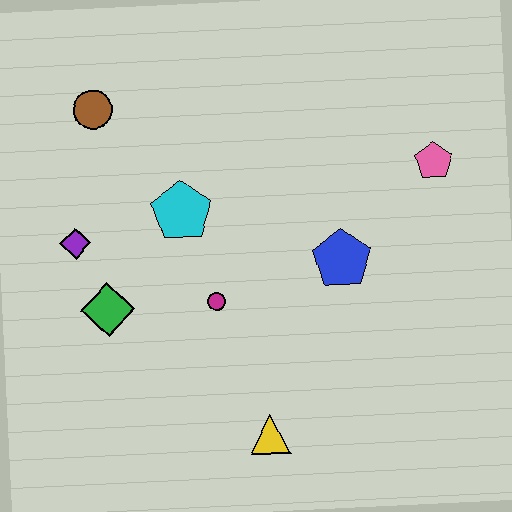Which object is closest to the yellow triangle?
The magenta circle is closest to the yellow triangle.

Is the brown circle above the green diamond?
Yes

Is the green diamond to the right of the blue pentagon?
No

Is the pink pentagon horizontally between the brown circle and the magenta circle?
No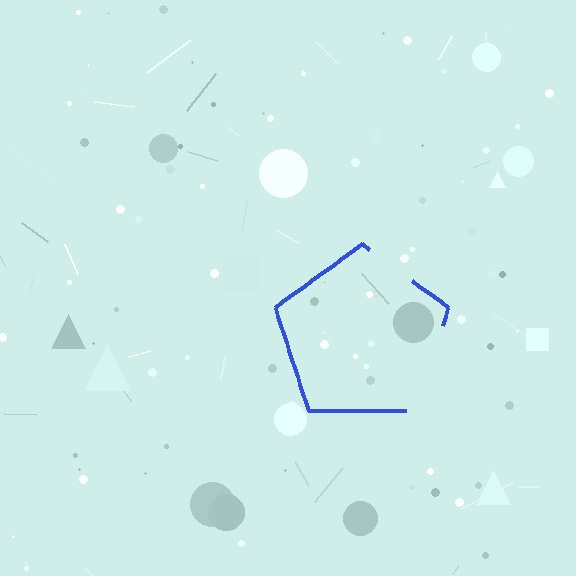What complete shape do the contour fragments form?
The contour fragments form a pentagon.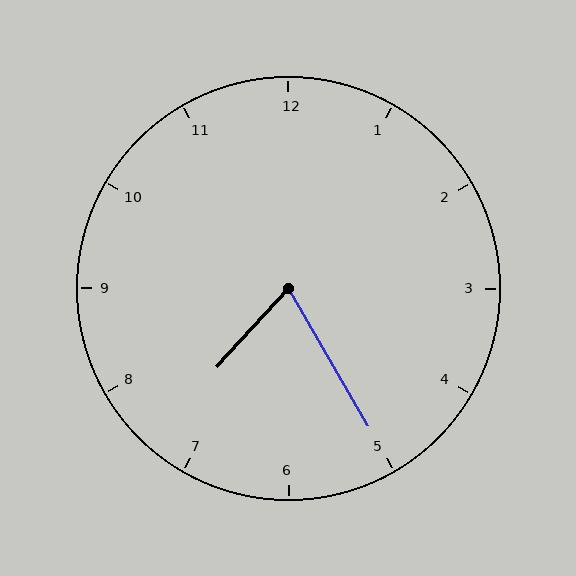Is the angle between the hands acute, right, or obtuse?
It is acute.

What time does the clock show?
7:25.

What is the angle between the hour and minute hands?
Approximately 72 degrees.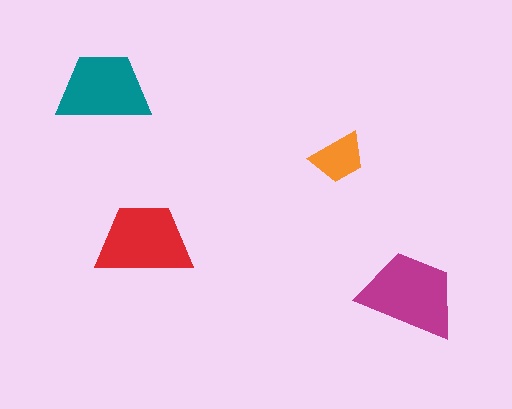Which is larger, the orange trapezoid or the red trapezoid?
The red one.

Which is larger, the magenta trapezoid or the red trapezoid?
The magenta one.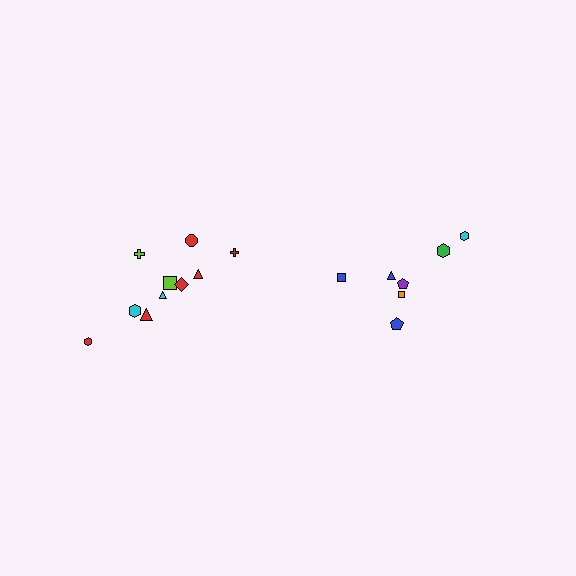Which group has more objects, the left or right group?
The left group.